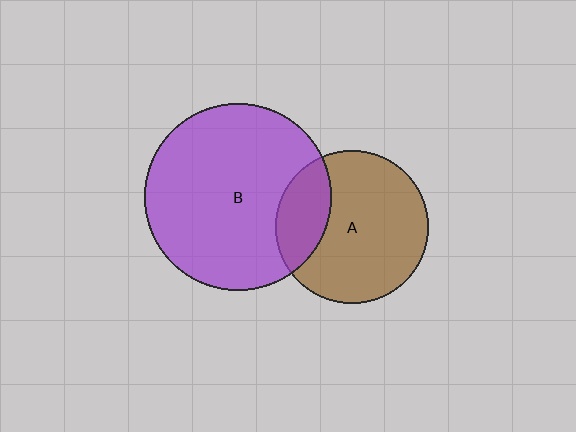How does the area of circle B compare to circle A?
Approximately 1.5 times.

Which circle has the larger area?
Circle B (purple).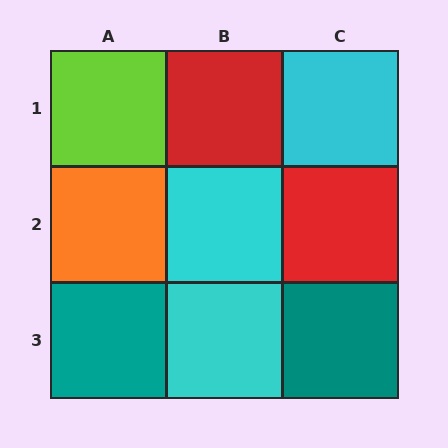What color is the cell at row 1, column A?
Lime.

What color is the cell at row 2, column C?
Red.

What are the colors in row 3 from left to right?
Teal, cyan, teal.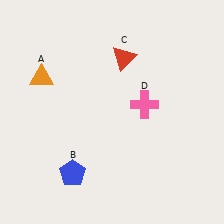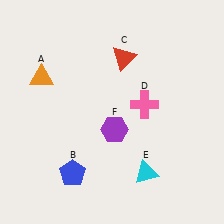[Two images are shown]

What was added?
A cyan triangle (E), a purple hexagon (F) were added in Image 2.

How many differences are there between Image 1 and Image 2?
There are 2 differences between the two images.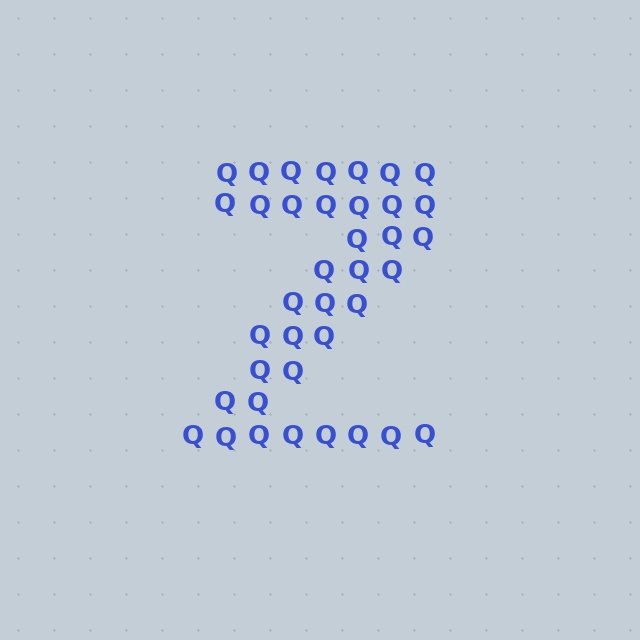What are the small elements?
The small elements are letter Q's.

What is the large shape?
The large shape is the letter Z.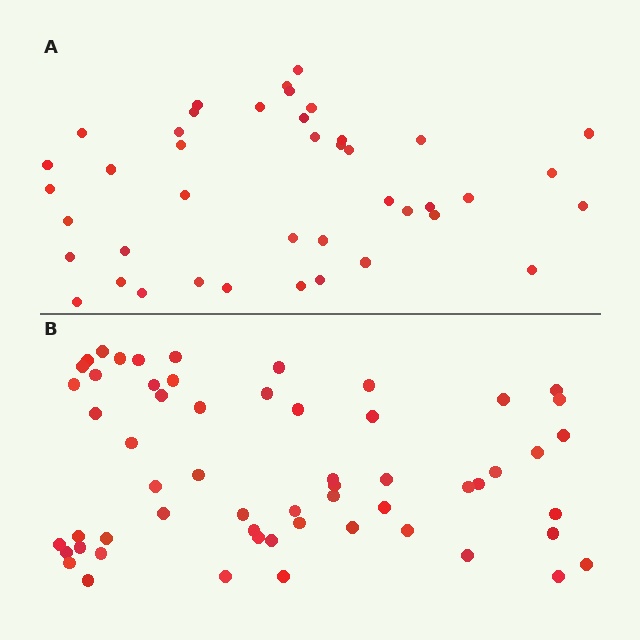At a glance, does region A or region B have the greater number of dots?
Region B (the bottom region) has more dots.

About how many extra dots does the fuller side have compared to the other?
Region B has approximately 15 more dots than region A.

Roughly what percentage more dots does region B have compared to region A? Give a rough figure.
About 40% more.